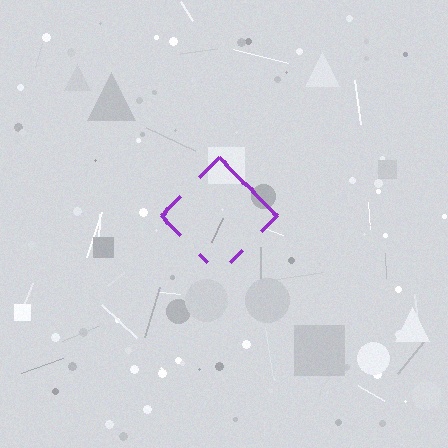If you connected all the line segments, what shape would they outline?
They would outline a diamond.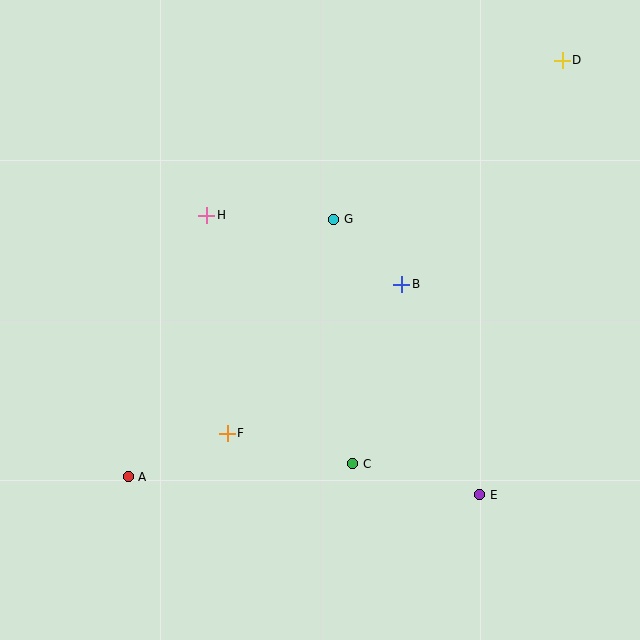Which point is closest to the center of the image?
Point B at (402, 284) is closest to the center.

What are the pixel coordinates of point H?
Point H is at (207, 215).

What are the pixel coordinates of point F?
Point F is at (227, 433).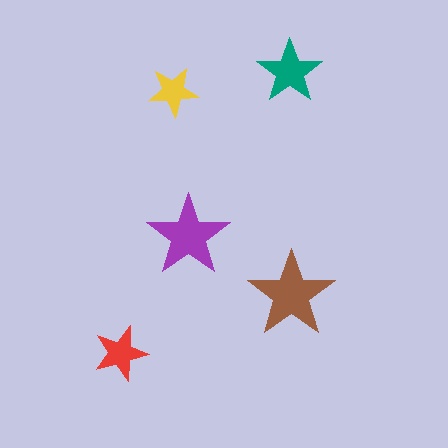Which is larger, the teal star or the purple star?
The purple one.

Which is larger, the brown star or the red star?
The brown one.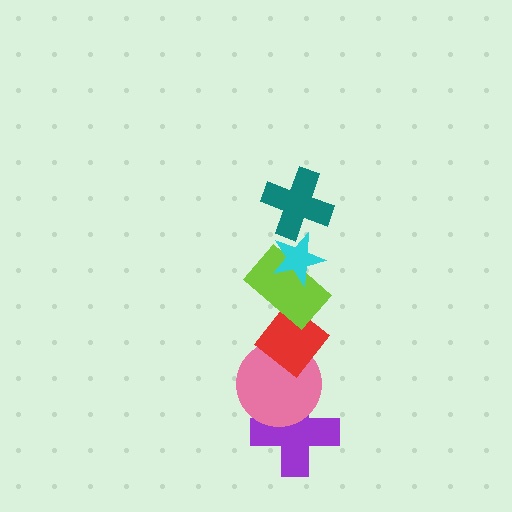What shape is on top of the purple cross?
The pink circle is on top of the purple cross.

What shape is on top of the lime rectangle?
The cyan star is on top of the lime rectangle.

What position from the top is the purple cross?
The purple cross is 6th from the top.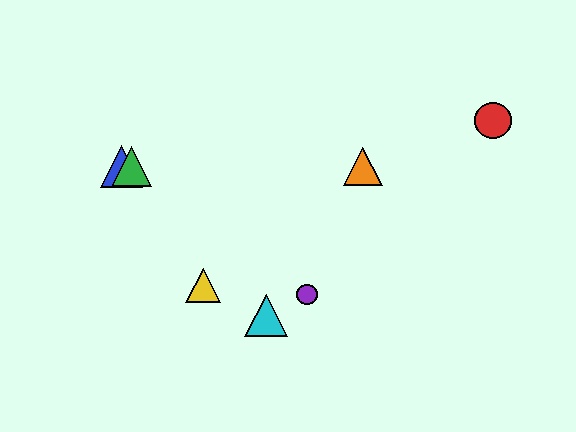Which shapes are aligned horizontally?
The blue triangle, the green triangle, the orange triangle are aligned horizontally.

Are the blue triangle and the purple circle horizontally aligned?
No, the blue triangle is at y≈166 and the purple circle is at y≈295.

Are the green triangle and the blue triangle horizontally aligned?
Yes, both are at y≈166.